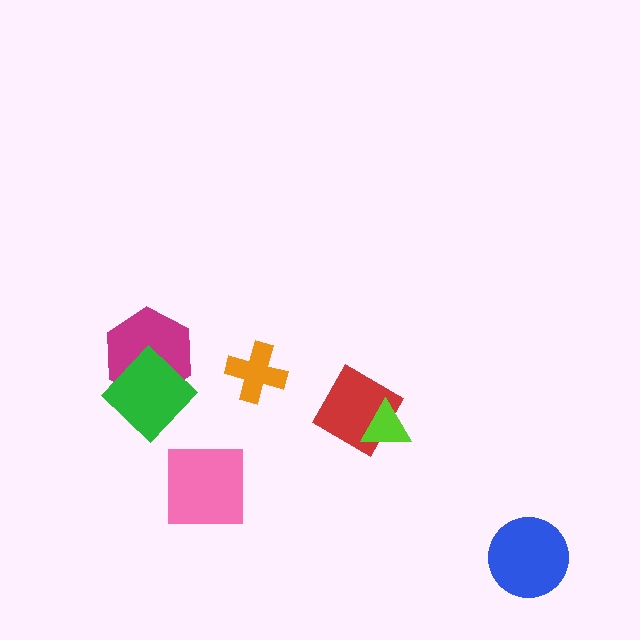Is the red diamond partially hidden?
Yes, it is partially covered by another shape.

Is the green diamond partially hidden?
No, no other shape covers it.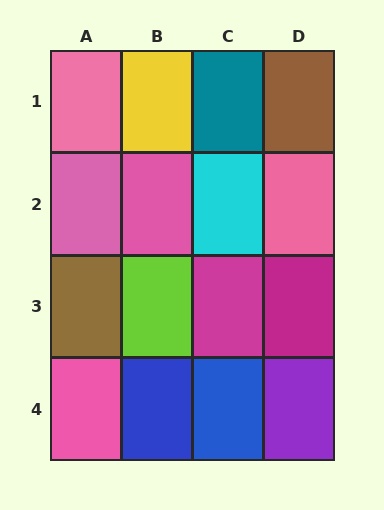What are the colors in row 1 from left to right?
Pink, yellow, teal, brown.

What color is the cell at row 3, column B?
Lime.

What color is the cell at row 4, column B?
Blue.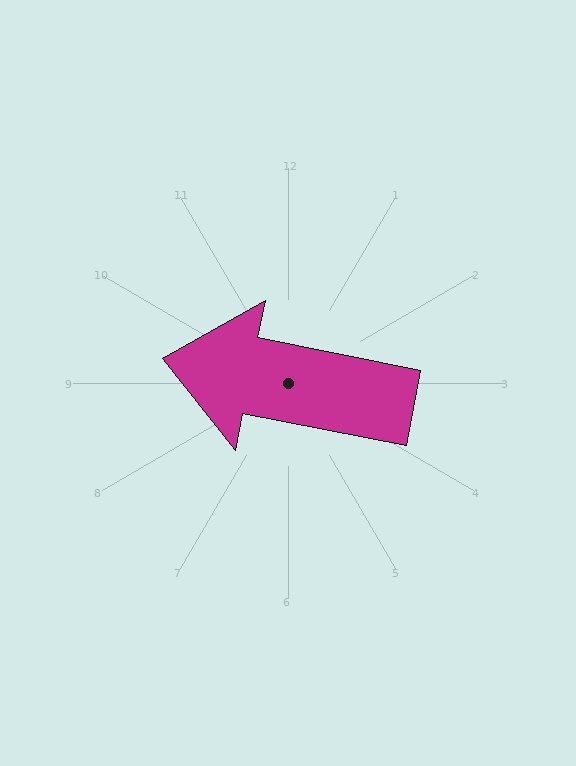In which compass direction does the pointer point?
West.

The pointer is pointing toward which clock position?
Roughly 9 o'clock.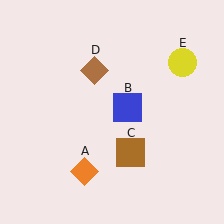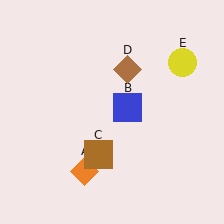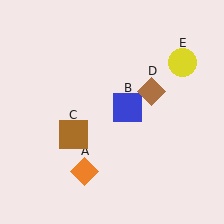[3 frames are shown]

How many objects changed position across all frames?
2 objects changed position: brown square (object C), brown diamond (object D).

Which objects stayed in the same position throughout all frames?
Orange diamond (object A) and blue square (object B) and yellow circle (object E) remained stationary.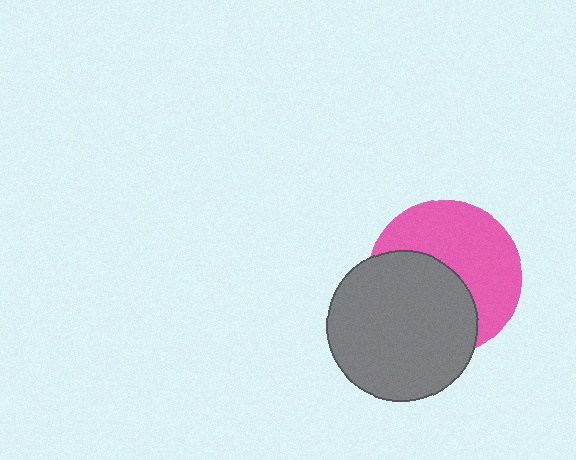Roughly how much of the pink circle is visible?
About half of it is visible (roughly 53%).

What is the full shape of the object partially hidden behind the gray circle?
The partially hidden object is a pink circle.